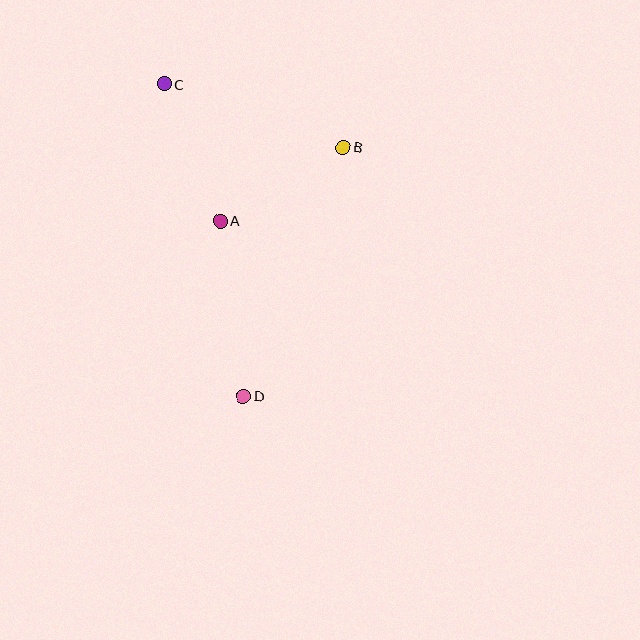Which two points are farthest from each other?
Points C and D are farthest from each other.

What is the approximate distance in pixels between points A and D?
The distance between A and D is approximately 176 pixels.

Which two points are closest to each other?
Points A and B are closest to each other.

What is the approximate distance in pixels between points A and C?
The distance between A and C is approximately 148 pixels.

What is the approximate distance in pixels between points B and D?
The distance between B and D is approximately 268 pixels.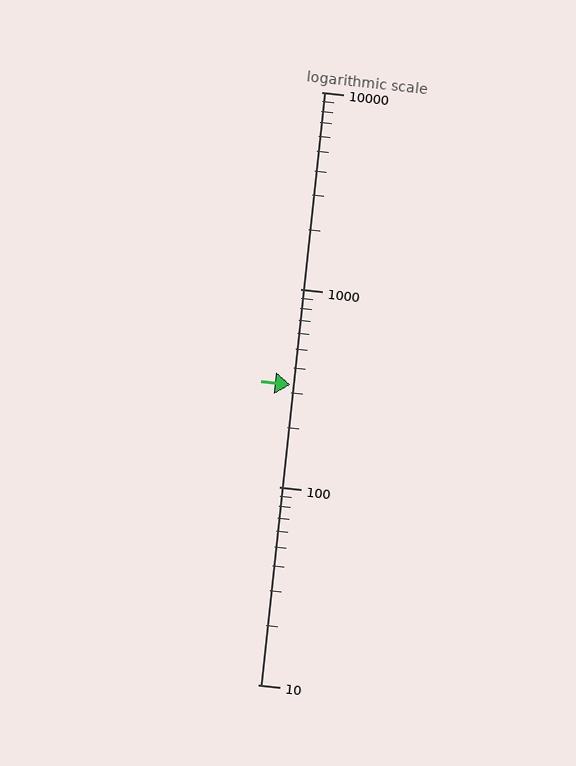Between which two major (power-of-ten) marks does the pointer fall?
The pointer is between 100 and 1000.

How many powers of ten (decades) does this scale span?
The scale spans 3 decades, from 10 to 10000.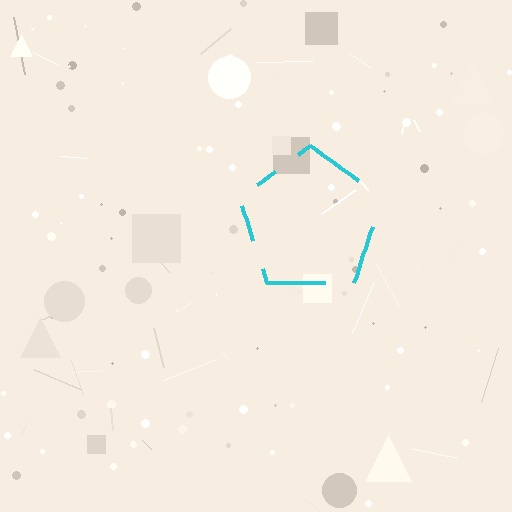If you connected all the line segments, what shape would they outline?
They would outline a pentagon.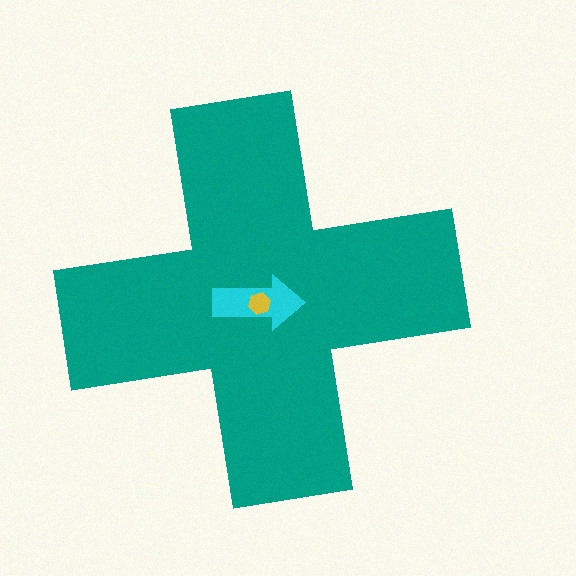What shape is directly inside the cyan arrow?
The yellow hexagon.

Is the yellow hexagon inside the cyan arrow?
Yes.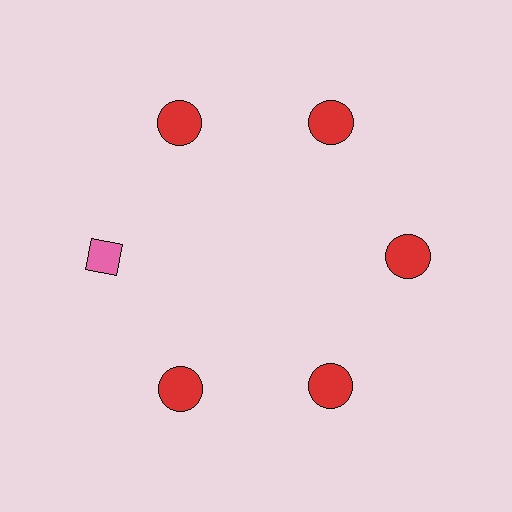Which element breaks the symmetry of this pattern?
The pink diamond at roughly the 9 o'clock position breaks the symmetry. All other shapes are red circles.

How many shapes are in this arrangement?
There are 6 shapes arranged in a ring pattern.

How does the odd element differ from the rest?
It differs in both color (pink instead of red) and shape (diamond instead of circle).